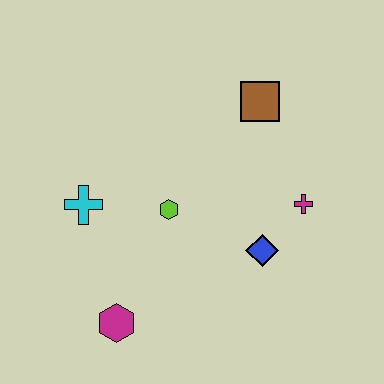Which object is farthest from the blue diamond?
The cyan cross is farthest from the blue diamond.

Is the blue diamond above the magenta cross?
No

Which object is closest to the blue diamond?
The magenta cross is closest to the blue diamond.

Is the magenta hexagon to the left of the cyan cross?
No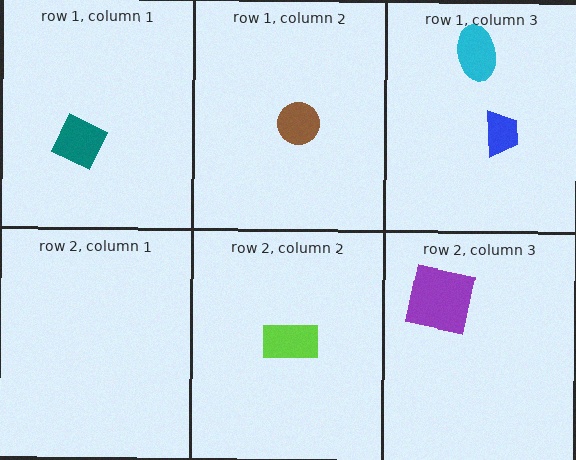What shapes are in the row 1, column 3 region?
The blue trapezoid, the cyan ellipse.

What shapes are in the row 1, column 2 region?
The brown circle.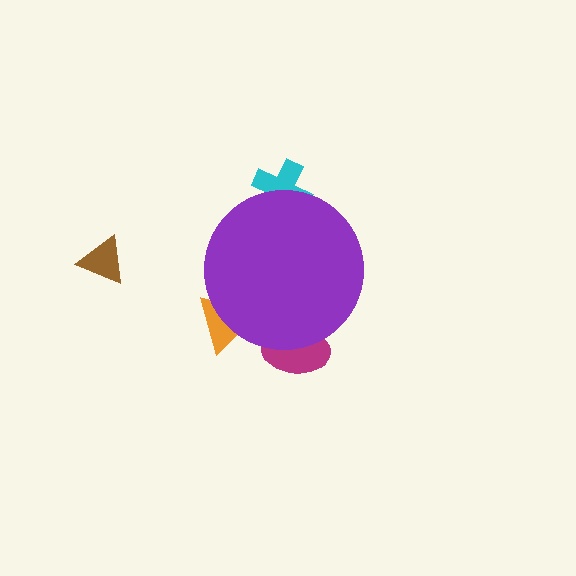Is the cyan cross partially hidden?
Yes, the cyan cross is partially hidden behind the purple circle.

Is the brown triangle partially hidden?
No, the brown triangle is fully visible.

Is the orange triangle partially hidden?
Yes, the orange triangle is partially hidden behind the purple circle.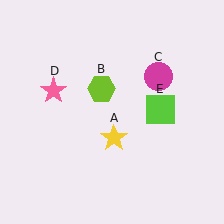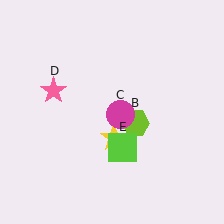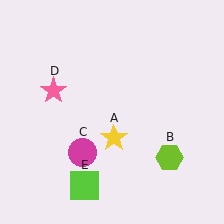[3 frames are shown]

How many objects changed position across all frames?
3 objects changed position: lime hexagon (object B), magenta circle (object C), lime square (object E).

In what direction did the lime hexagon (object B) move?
The lime hexagon (object B) moved down and to the right.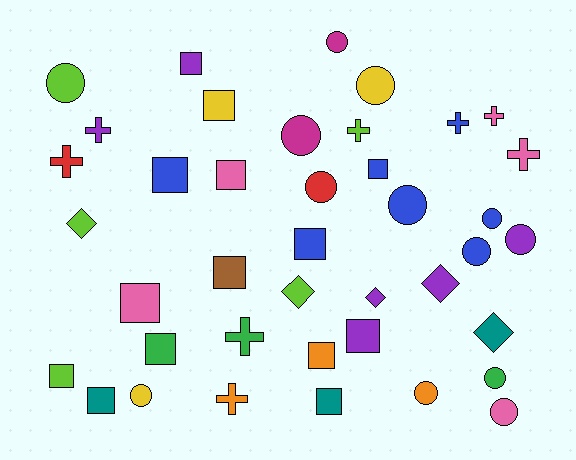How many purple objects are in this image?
There are 6 purple objects.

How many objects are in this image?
There are 40 objects.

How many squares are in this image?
There are 14 squares.